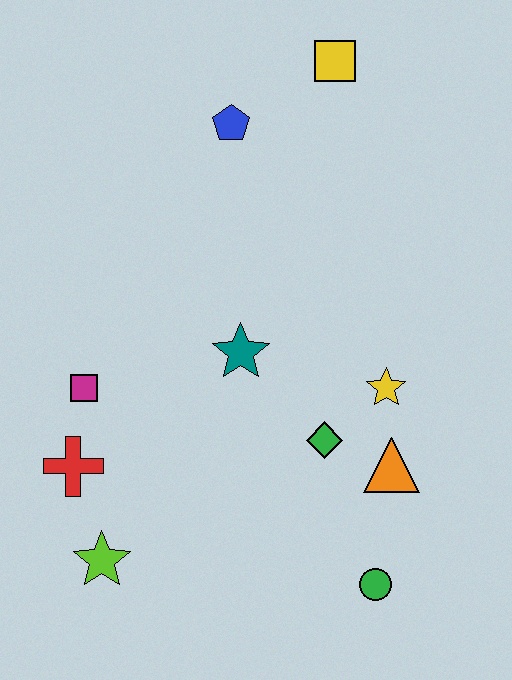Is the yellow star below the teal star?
Yes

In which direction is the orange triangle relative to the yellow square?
The orange triangle is below the yellow square.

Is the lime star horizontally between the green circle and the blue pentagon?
No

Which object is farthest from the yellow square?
The lime star is farthest from the yellow square.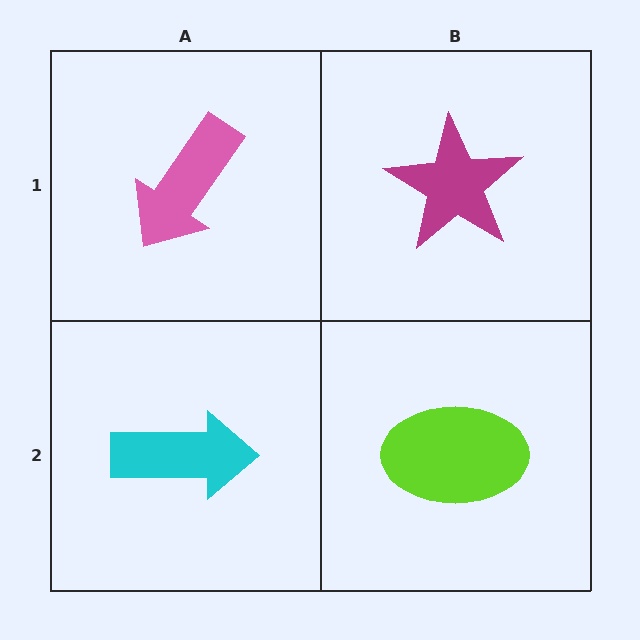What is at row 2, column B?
A lime ellipse.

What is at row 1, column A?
A pink arrow.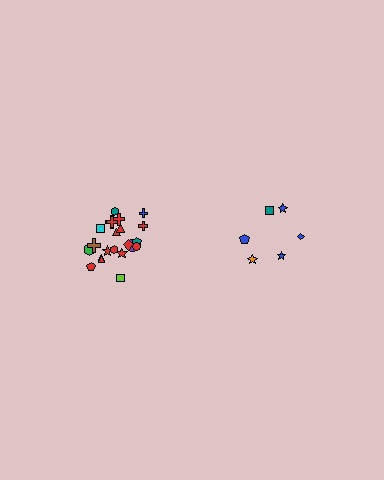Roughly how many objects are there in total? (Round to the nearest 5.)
Roughly 30 objects in total.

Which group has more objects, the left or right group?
The left group.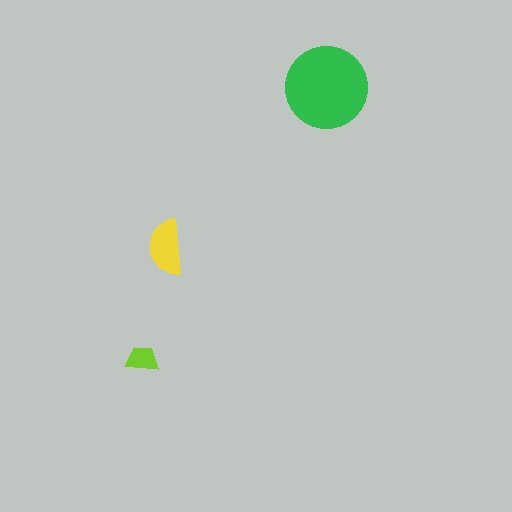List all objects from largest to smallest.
The green circle, the yellow semicircle, the lime trapezoid.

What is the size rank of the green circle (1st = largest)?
1st.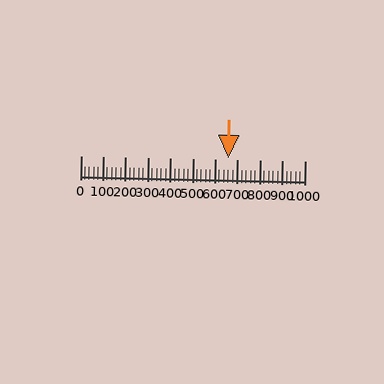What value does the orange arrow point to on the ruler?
The orange arrow points to approximately 660.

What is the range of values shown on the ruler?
The ruler shows values from 0 to 1000.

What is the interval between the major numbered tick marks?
The major tick marks are spaced 100 units apart.